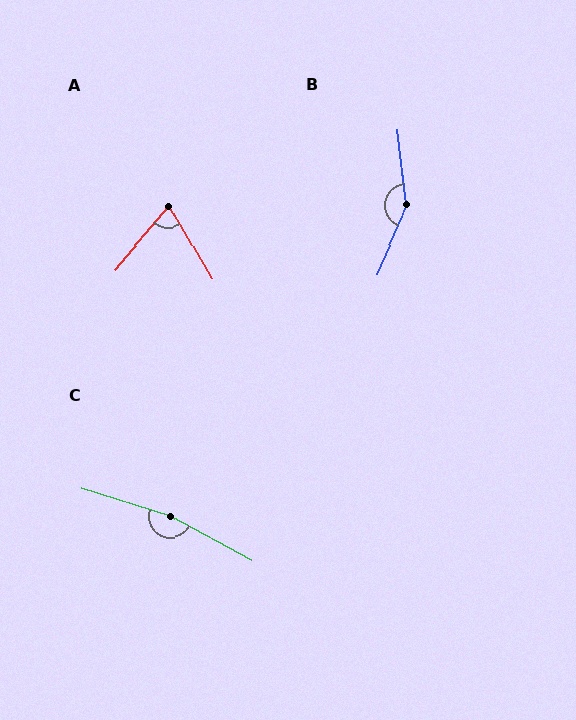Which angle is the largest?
C, at approximately 168 degrees.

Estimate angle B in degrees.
Approximately 150 degrees.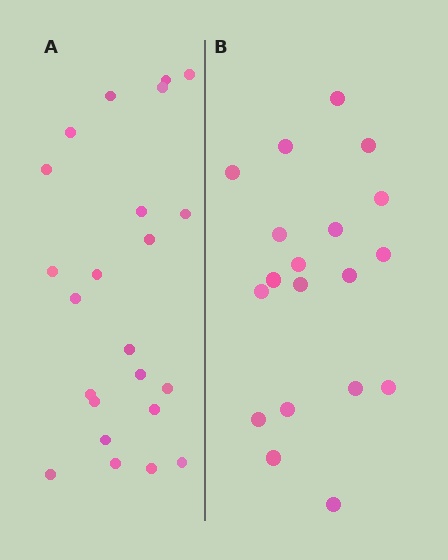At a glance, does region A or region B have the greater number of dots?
Region A (the left region) has more dots.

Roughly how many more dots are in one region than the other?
Region A has about 4 more dots than region B.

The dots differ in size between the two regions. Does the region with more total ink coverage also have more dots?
No. Region B has more total ink coverage because its dots are larger, but region A actually contains more individual dots. Total area can be misleading — the number of items is what matters here.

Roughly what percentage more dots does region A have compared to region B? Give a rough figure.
About 20% more.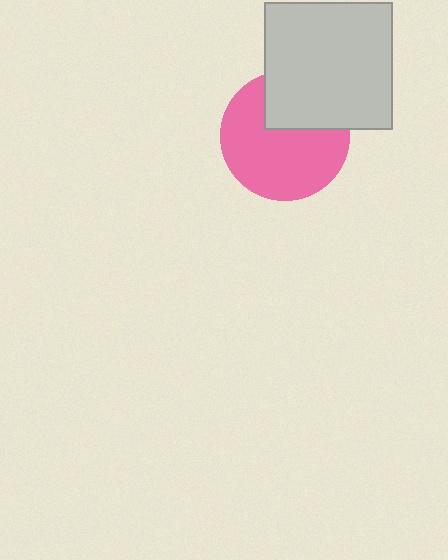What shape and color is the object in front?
The object in front is a light gray square.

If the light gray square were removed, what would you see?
You would see the complete pink circle.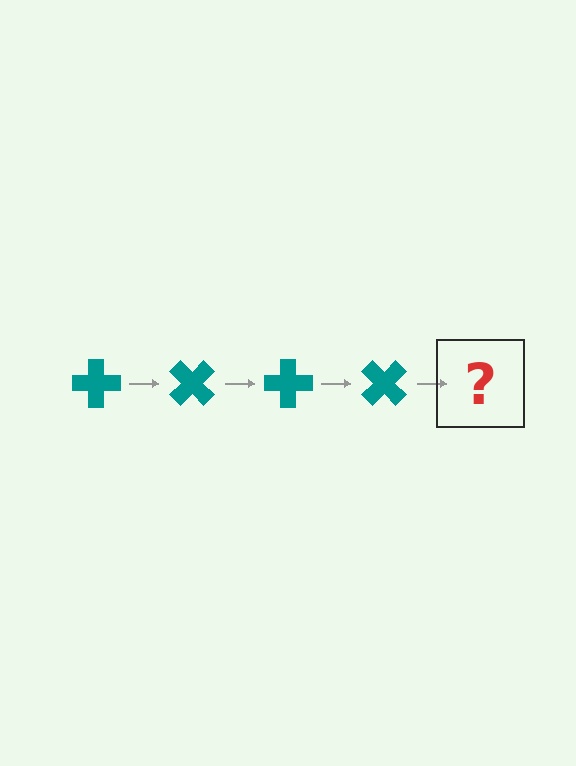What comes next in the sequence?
The next element should be a teal cross rotated 180 degrees.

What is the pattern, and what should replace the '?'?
The pattern is that the cross rotates 45 degrees each step. The '?' should be a teal cross rotated 180 degrees.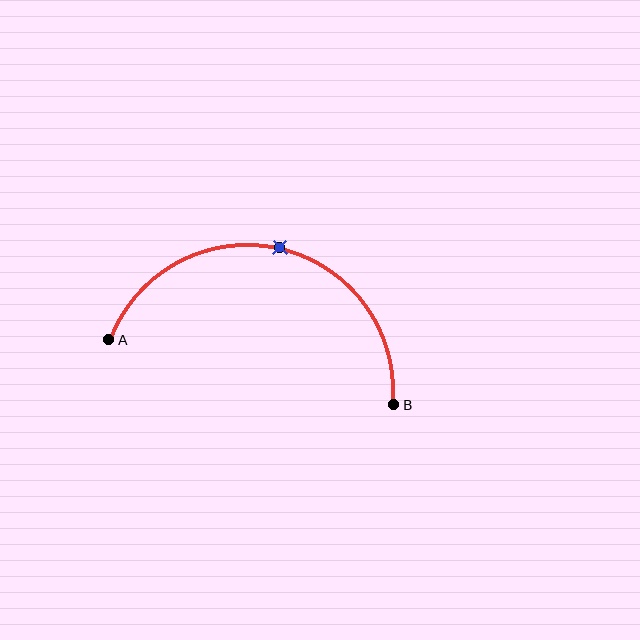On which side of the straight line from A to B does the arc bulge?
The arc bulges above the straight line connecting A and B.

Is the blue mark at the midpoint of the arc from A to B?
Yes. The blue mark lies on the arc at equal arc-length from both A and B — it is the arc midpoint.